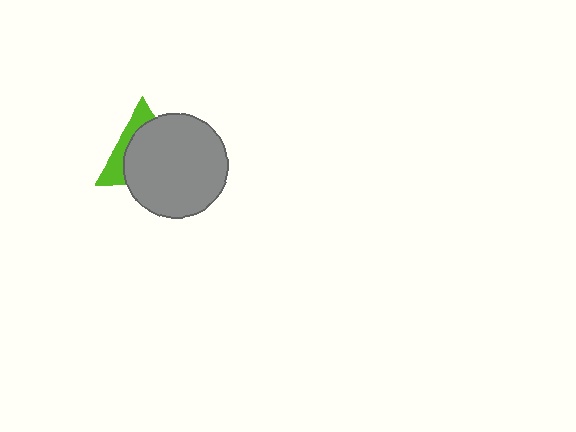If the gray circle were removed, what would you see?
You would see the complete lime triangle.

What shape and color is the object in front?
The object in front is a gray circle.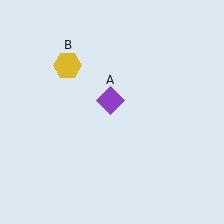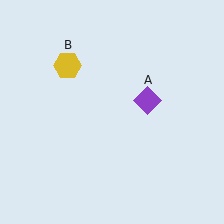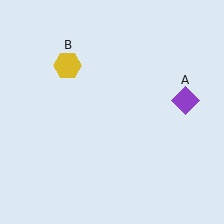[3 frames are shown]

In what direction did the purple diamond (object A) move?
The purple diamond (object A) moved right.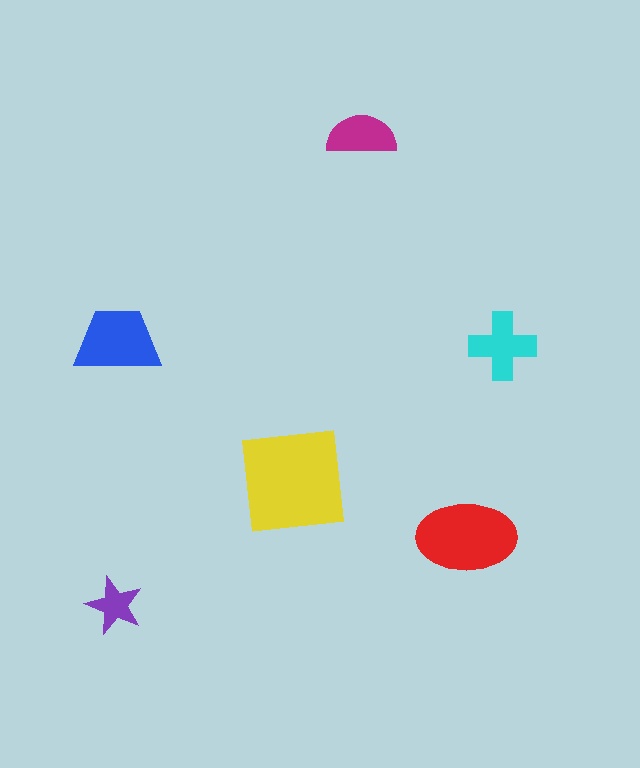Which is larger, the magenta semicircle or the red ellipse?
The red ellipse.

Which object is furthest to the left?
The purple star is leftmost.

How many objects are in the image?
There are 6 objects in the image.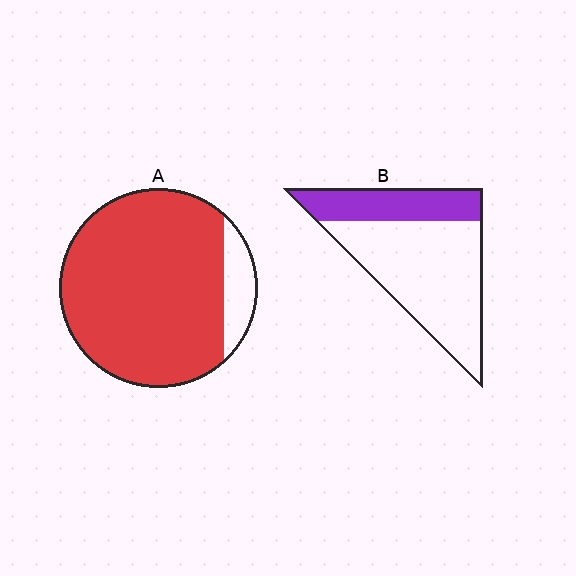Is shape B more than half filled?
No.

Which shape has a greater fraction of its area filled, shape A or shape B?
Shape A.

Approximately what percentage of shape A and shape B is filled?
A is approximately 90% and B is approximately 30%.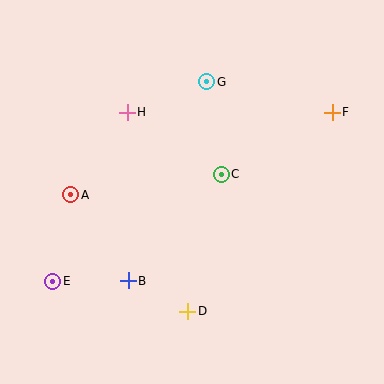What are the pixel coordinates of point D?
Point D is at (188, 311).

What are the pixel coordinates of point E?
Point E is at (53, 281).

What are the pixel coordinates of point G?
Point G is at (207, 82).